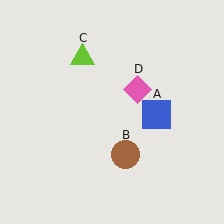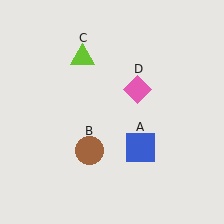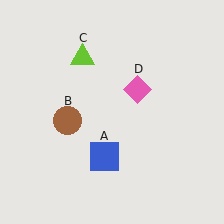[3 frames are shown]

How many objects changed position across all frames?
2 objects changed position: blue square (object A), brown circle (object B).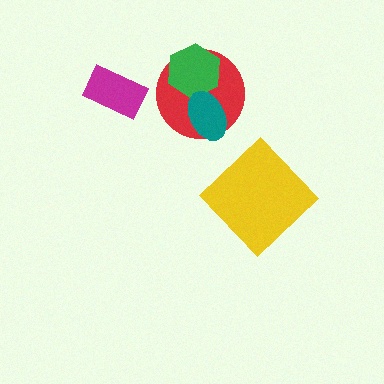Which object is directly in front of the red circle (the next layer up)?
The green hexagon is directly in front of the red circle.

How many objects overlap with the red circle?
2 objects overlap with the red circle.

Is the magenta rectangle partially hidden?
No, no other shape covers it.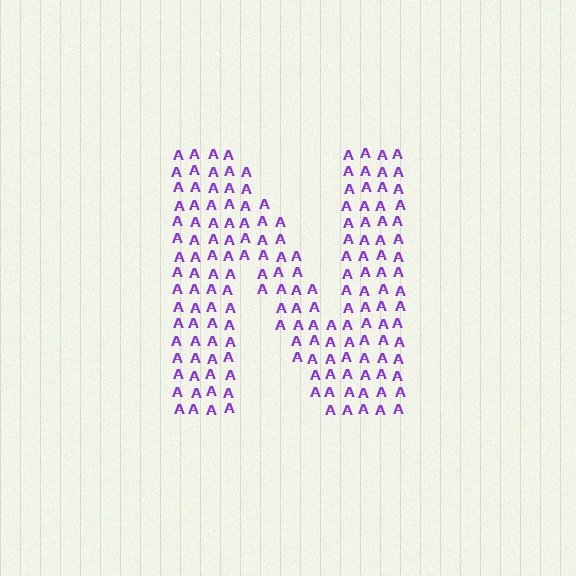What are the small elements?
The small elements are letter A's.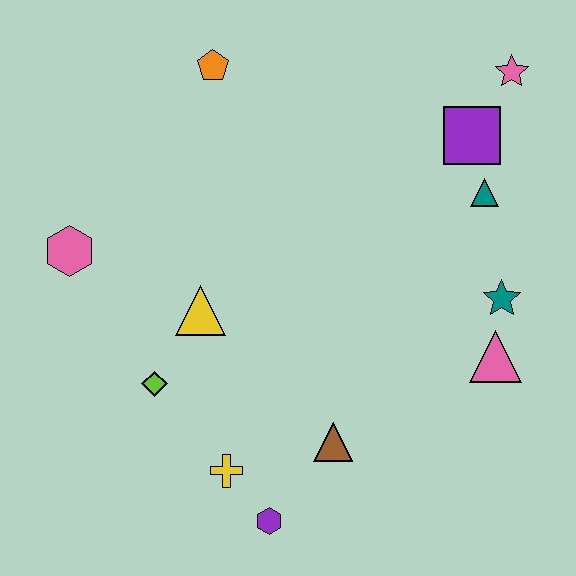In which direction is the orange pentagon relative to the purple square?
The orange pentagon is to the left of the purple square.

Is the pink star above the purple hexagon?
Yes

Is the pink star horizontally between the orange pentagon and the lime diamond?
No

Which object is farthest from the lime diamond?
The pink star is farthest from the lime diamond.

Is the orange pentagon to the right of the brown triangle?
No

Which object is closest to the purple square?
The teal triangle is closest to the purple square.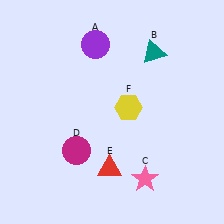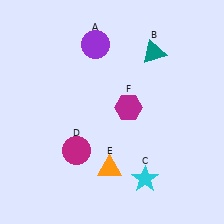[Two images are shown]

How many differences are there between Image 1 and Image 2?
There are 3 differences between the two images.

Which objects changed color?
C changed from pink to cyan. E changed from red to orange. F changed from yellow to magenta.